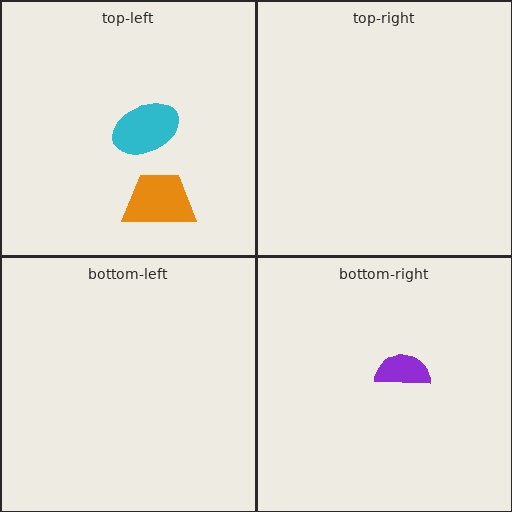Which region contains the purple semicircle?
The bottom-right region.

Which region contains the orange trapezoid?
The top-left region.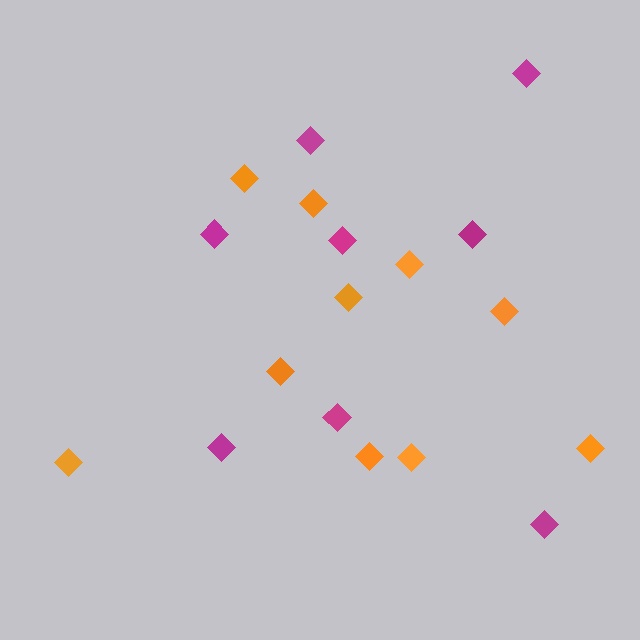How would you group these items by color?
There are 2 groups: one group of magenta diamonds (8) and one group of orange diamonds (10).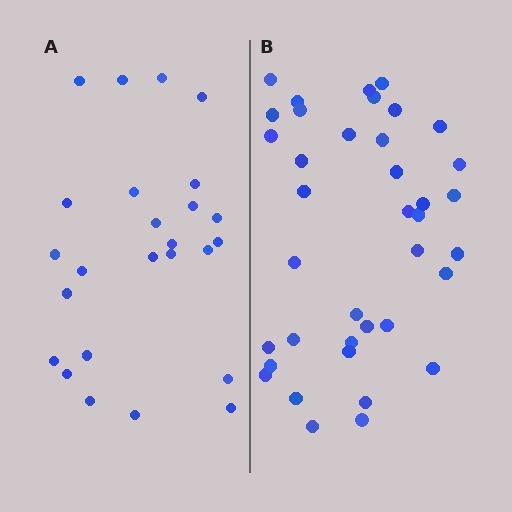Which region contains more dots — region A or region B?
Region B (the right region) has more dots.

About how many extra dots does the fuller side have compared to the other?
Region B has approximately 15 more dots than region A.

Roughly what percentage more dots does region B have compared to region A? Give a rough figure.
About 50% more.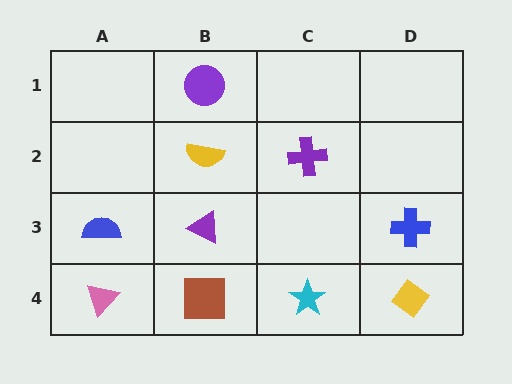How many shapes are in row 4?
4 shapes.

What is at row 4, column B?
A brown square.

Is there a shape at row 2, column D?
No, that cell is empty.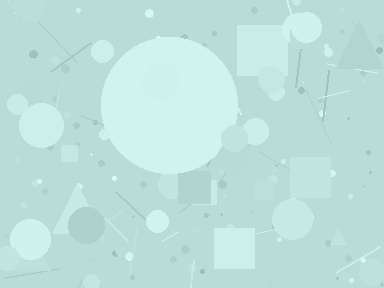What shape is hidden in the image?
A circle is hidden in the image.